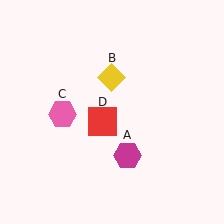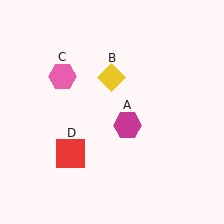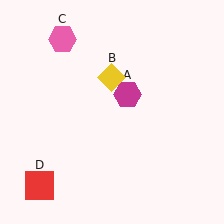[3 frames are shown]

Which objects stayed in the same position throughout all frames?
Yellow diamond (object B) remained stationary.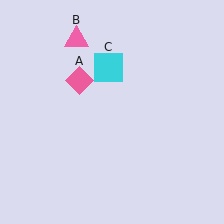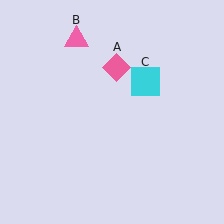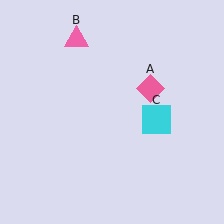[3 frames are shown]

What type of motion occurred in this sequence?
The pink diamond (object A), cyan square (object C) rotated clockwise around the center of the scene.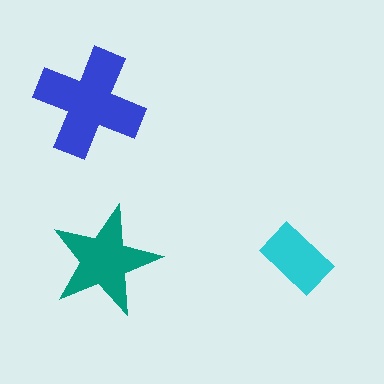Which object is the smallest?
The cyan rectangle.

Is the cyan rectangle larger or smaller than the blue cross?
Smaller.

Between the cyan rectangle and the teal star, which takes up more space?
The teal star.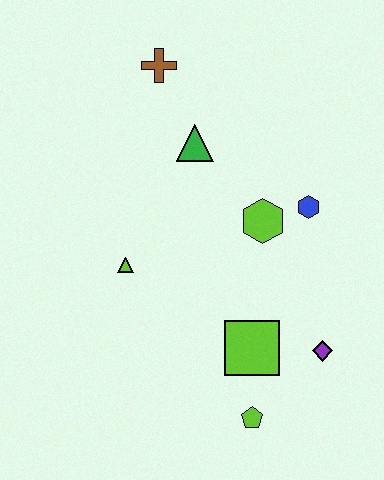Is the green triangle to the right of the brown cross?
Yes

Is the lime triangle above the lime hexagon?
No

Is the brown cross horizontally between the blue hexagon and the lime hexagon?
No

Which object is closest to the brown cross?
The green triangle is closest to the brown cross.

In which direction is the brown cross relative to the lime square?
The brown cross is above the lime square.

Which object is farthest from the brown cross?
The lime pentagon is farthest from the brown cross.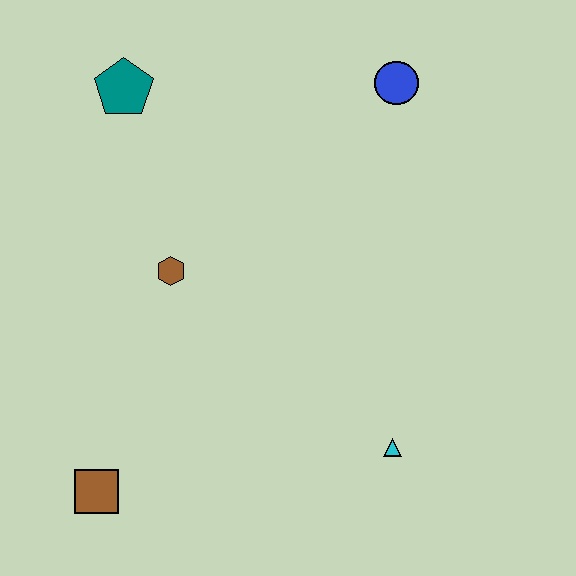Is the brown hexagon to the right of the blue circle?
No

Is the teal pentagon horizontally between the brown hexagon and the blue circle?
No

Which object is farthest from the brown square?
The blue circle is farthest from the brown square.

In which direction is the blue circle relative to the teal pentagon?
The blue circle is to the right of the teal pentagon.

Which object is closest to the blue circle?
The teal pentagon is closest to the blue circle.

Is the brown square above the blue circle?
No